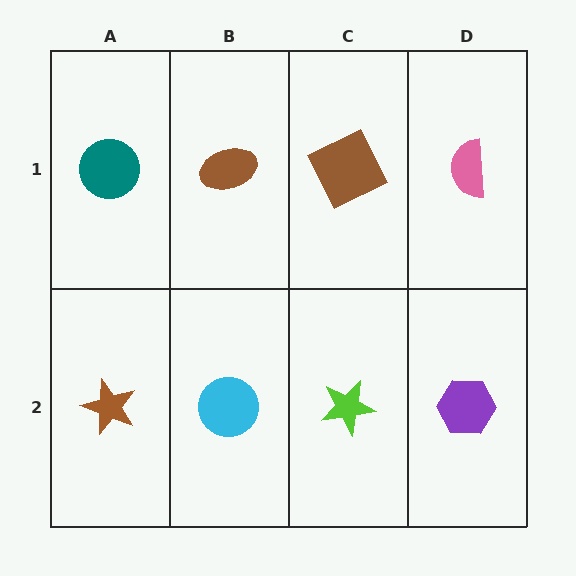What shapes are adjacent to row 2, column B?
A brown ellipse (row 1, column B), a brown star (row 2, column A), a lime star (row 2, column C).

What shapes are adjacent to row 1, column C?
A lime star (row 2, column C), a brown ellipse (row 1, column B), a pink semicircle (row 1, column D).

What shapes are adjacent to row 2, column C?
A brown square (row 1, column C), a cyan circle (row 2, column B), a purple hexagon (row 2, column D).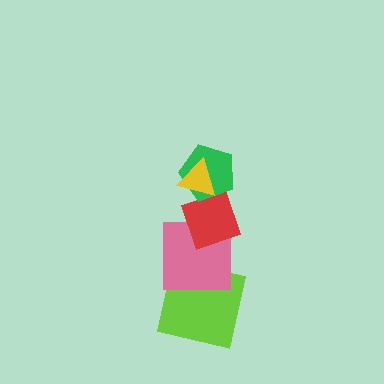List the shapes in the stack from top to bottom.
From top to bottom: the yellow triangle, the green pentagon, the red diamond, the pink square, the lime square.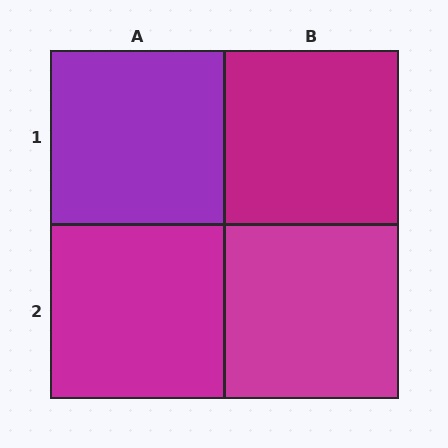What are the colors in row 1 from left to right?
Purple, magenta.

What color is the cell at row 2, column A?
Magenta.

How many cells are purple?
1 cell is purple.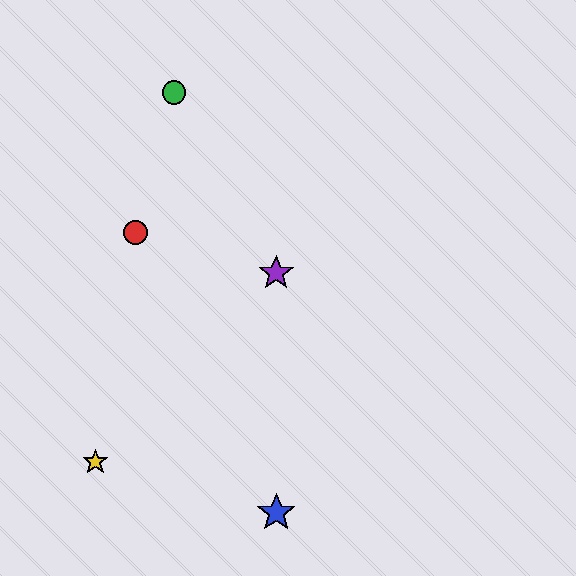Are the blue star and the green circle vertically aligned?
No, the blue star is at x≈276 and the green circle is at x≈174.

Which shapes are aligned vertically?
The blue star, the purple star are aligned vertically.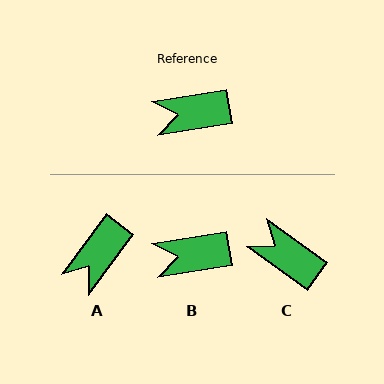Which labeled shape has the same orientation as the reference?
B.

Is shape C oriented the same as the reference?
No, it is off by about 45 degrees.